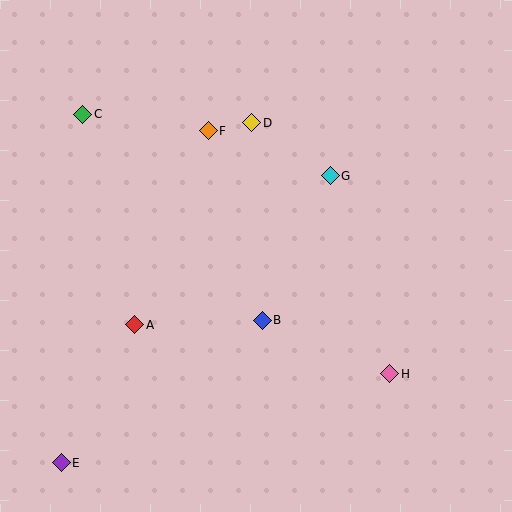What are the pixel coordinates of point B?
Point B is at (262, 320).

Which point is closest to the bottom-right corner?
Point H is closest to the bottom-right corner.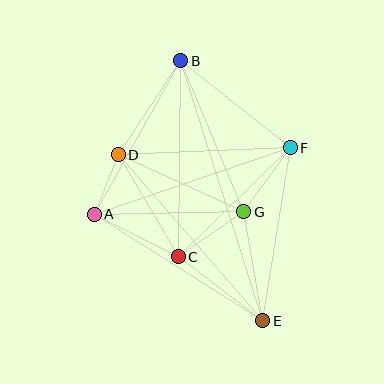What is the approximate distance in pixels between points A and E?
The distance between A and E is approximately 199 pixels.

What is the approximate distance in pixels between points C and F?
The distance between C and F is approximately 156 pixels.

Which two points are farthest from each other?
Points B and E are farthest from each other.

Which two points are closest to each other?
Points A and D are closest to each other.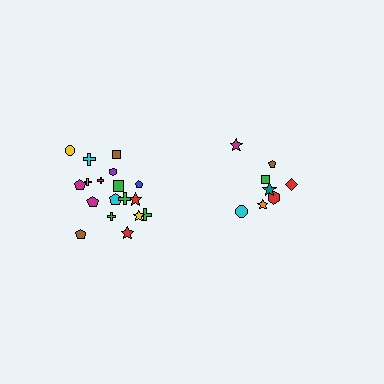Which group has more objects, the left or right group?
The left group.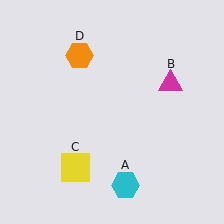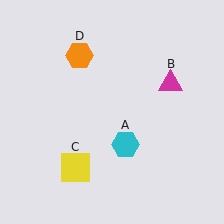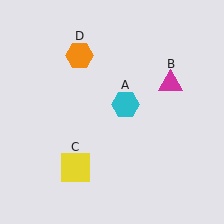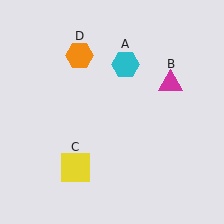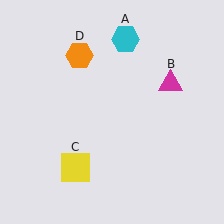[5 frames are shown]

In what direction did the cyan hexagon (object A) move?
The cyan hexagon (object A) moved up.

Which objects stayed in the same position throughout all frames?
Magenta triangle (object B) and yellow square (object C) and orange hexagon (object D) remained stationary.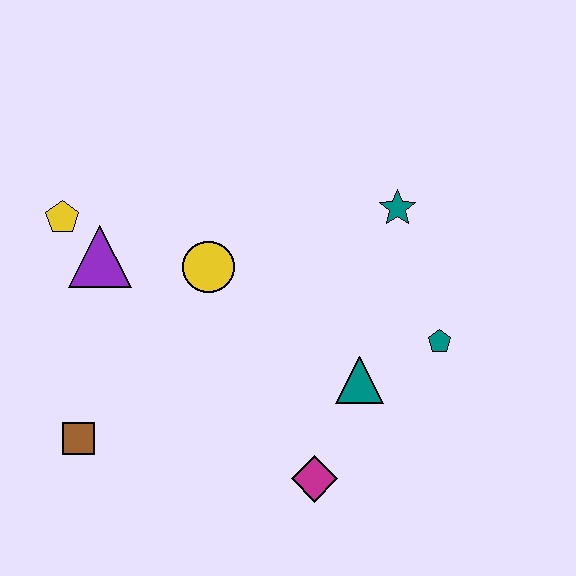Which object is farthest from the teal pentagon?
The yellow pentagon is farthest from the teal pentagon.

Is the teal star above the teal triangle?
Yes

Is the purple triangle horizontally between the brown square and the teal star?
Yes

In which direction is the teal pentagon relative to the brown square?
The teal pentagon is to the right of the brown square.